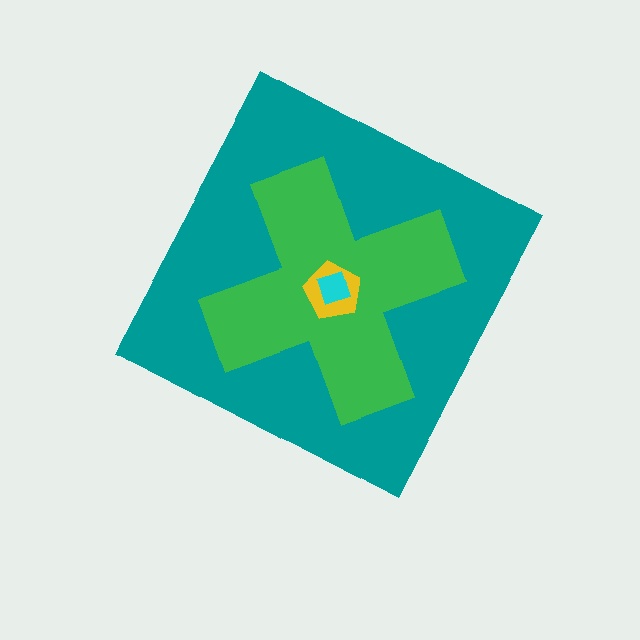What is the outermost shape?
The teal diamond.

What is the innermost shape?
The cyan square.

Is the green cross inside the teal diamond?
Yes.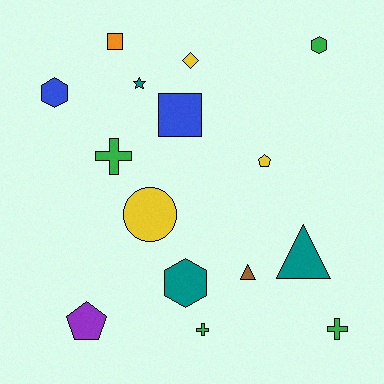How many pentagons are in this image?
There are 2 pentagons.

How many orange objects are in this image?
There is 1 orange object.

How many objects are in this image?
There are 15 objects.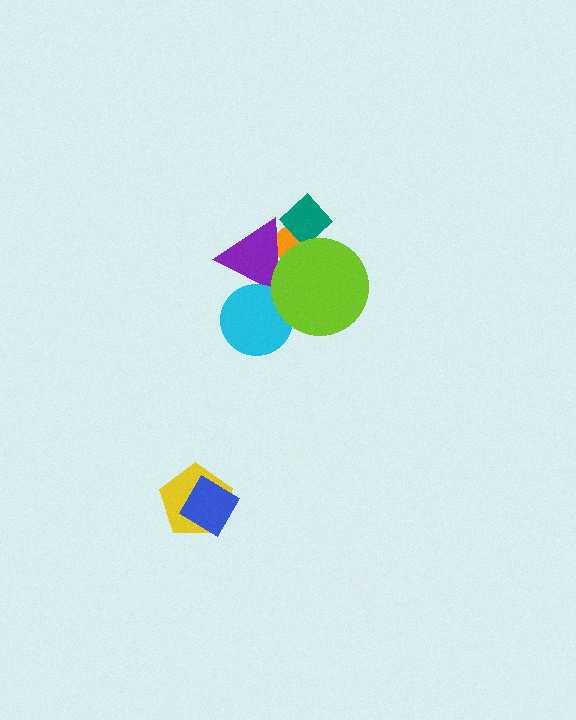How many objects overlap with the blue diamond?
1 object overlaps with the blue diamond.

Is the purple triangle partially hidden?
Yes, it is partially covered by another shape.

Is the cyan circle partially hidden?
Yes, it is partially covered by another shape.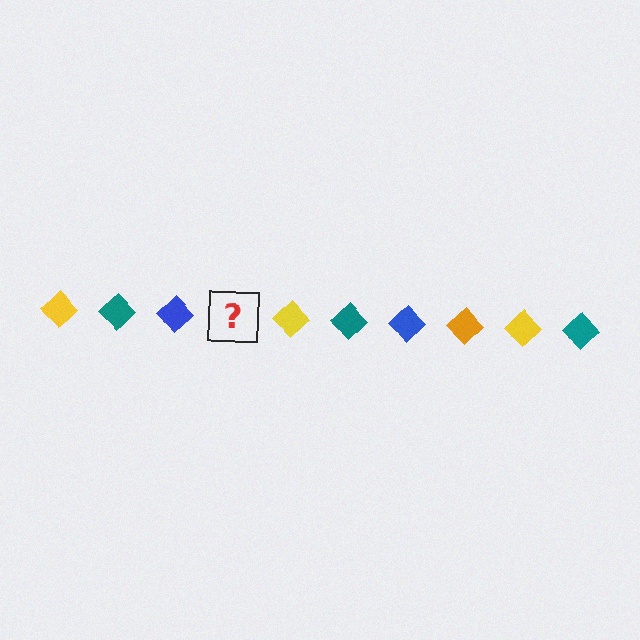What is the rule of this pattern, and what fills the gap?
The rule is that the pattern cycles through yellow, teal, blue, orange diamonds. The gap should be filled with an orange diamond.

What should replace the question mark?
The question mark should be replaced with an orange diamond.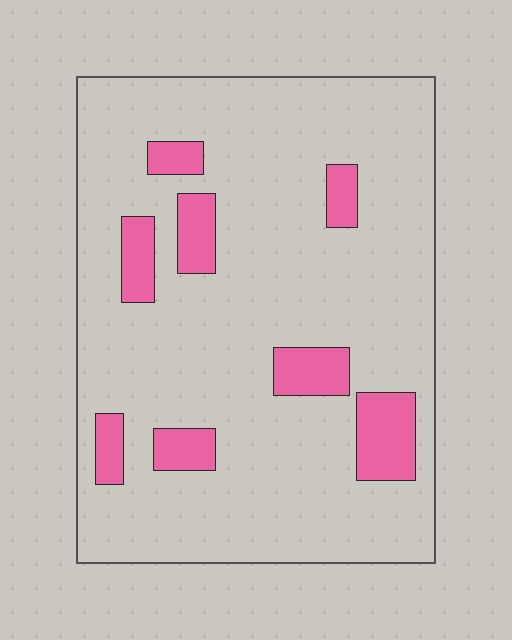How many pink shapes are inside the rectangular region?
8.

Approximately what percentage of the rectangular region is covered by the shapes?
Approximately 15%.